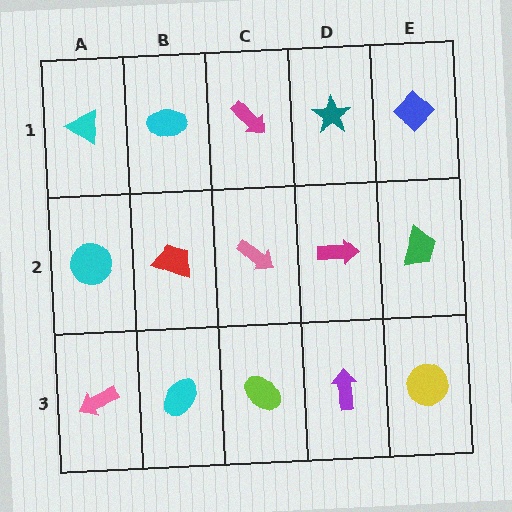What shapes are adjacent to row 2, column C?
A magenta arrow (row 1, column C), a lime ellipse (row 3, column C), a red trapezoid (row 2, column B), a magenta arrow (row 2, column D).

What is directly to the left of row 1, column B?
A cyan triangle.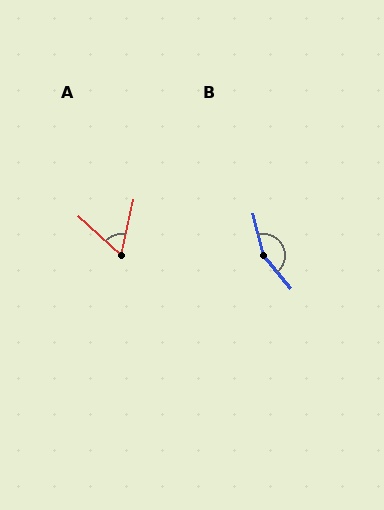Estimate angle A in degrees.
Approximately 60 degrees.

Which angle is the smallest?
A, at approximately 60 degrees.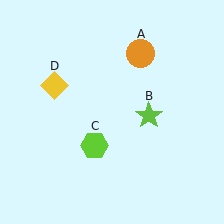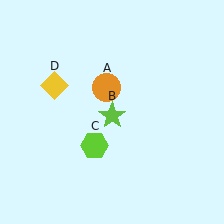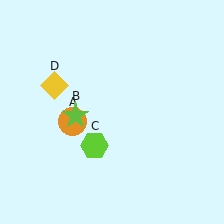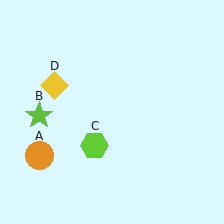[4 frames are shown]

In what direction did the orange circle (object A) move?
The orange circle (object A) moved down and to the left.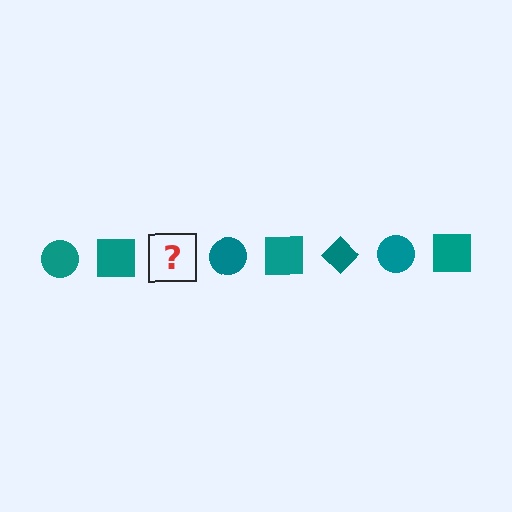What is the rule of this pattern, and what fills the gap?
The rule is that the pattern cycles through circle, square, diamond shapes in teal. The gap should be filled with a teal diamond.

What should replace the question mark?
The question mark should be replaced with a teal diamond.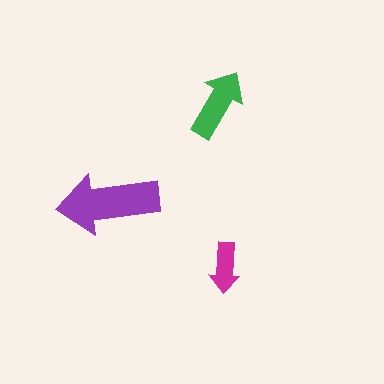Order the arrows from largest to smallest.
the purple one, the green one, the magenta one.